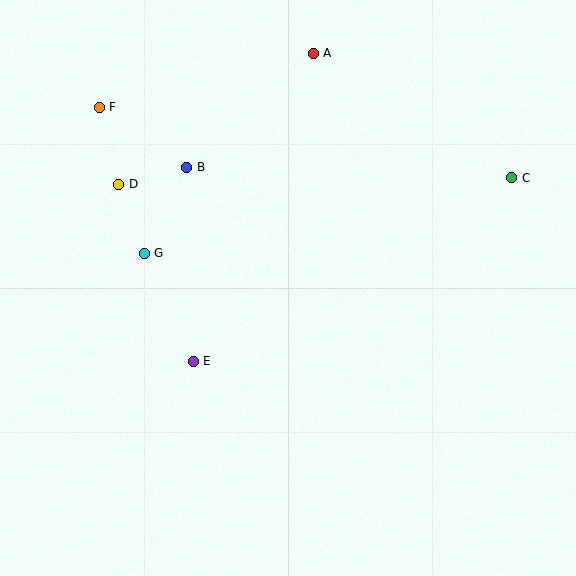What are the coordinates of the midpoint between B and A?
The midpoint between B and A is at (250, 110).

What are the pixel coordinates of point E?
Point E is at (193, 361).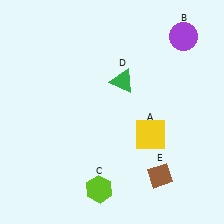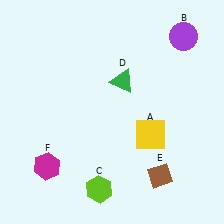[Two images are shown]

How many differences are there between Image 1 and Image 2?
There is 1 difference between the two images.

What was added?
A magenta hexagon (F) was added in Image 2.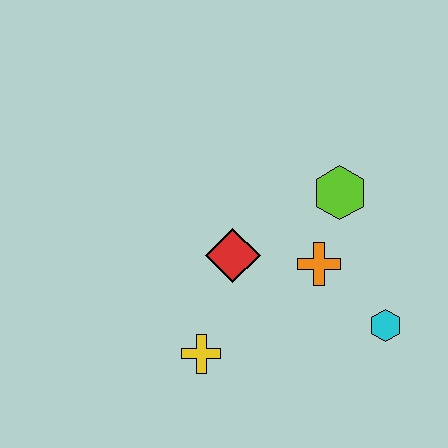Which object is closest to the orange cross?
The lime hexagon is closest to the orange cross.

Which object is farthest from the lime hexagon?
The yellow cross is farthest from the lime hexagon.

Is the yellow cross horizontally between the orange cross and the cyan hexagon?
No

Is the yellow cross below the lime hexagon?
Yes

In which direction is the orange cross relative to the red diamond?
The orange cross is to the right of the red diamond.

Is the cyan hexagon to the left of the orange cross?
No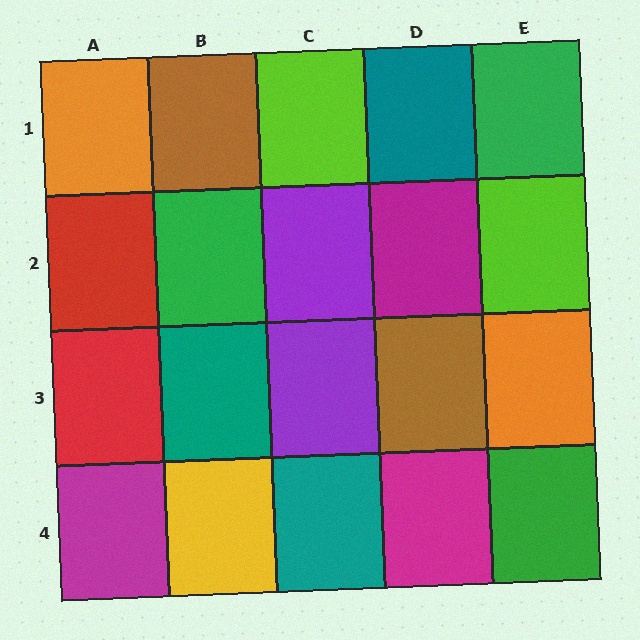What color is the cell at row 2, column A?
Red.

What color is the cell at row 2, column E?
Lime.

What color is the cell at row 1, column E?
Green.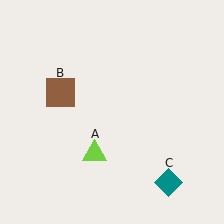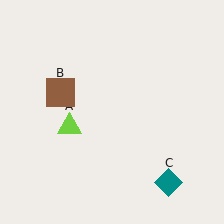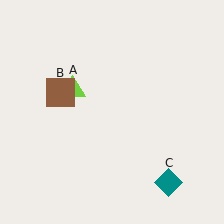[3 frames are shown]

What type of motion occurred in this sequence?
The lime triangle (object A) rotated clockwise around the center of the scene.